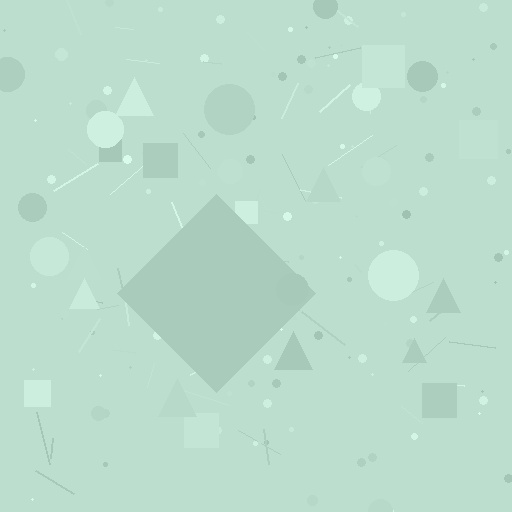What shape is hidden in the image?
A diamond is hidden in the image.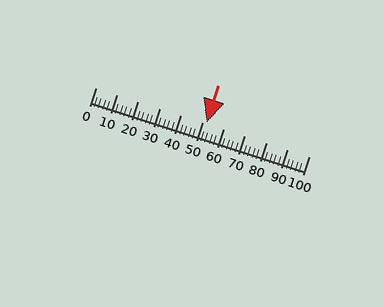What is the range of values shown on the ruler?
The ruler shows values from 0 to 100.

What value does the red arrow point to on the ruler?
The red arrow points to approximately 52.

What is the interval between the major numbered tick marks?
The major tick marks are spaced 10 units apart.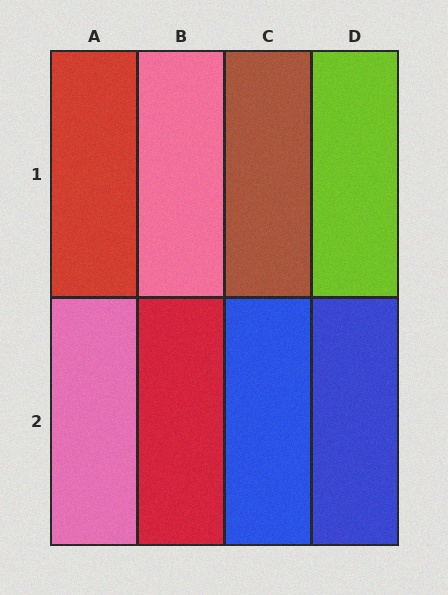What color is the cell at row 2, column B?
Red.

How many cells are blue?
2 cells are blue.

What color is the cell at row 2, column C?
Blue.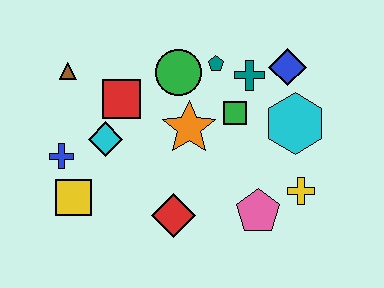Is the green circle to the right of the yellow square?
Yes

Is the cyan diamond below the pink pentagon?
No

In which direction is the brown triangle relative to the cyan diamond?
The brown triangle is above the cyan diamond.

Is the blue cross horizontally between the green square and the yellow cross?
No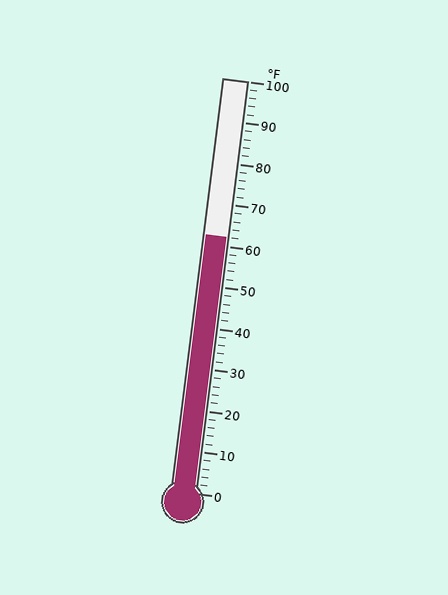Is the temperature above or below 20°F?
The temperature is above 20°F.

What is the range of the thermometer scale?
The thermometer scale ranges from 0°F to 100°F.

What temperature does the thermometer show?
The thermometer shows approximately 62°F.